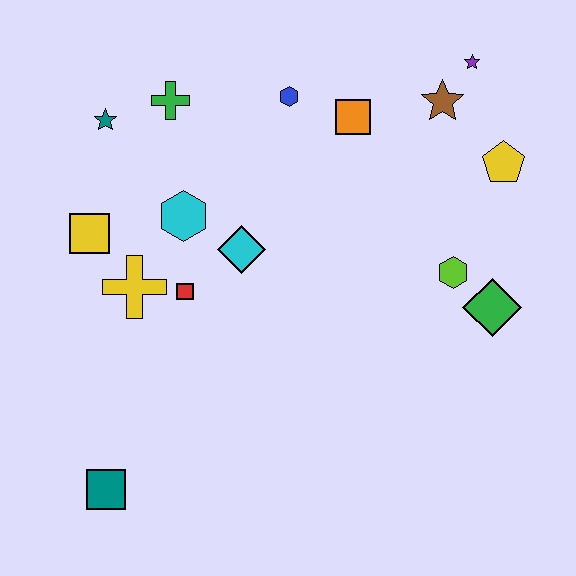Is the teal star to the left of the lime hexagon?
Yes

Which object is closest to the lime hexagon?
The green diamond is closest to the lime hexagon.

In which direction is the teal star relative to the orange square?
The teal star is to the left of the orange square.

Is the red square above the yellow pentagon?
No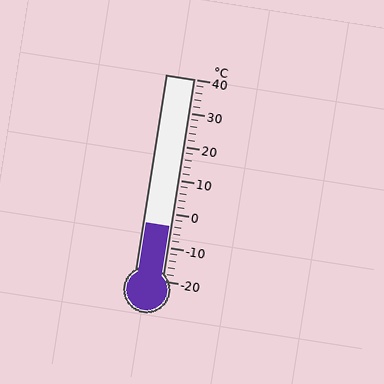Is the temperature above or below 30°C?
The temperature is below 30°C.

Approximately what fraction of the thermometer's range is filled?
The thermometer is filled to approximately 25% of its range.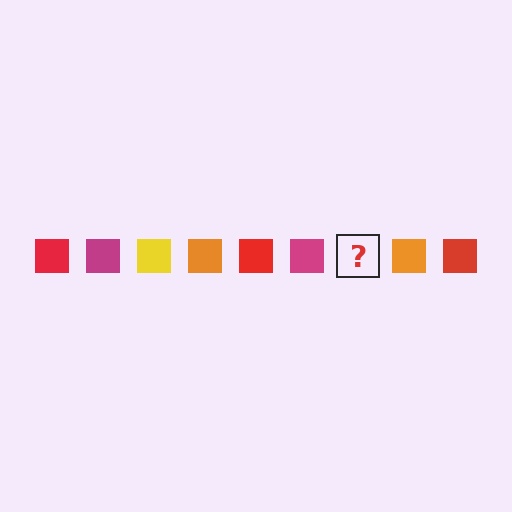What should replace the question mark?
The question mark should be replaced with a yellow square.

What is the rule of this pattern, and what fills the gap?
The rule is that the pattern cycles through red, magenta, yellow, orange squares. The gap should be filled with a yellow square.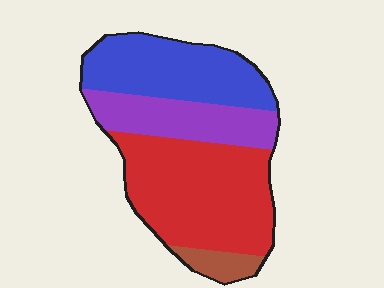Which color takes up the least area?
Brown, at roughly 5%.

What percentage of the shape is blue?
Blue covers roughly 30% of the shape.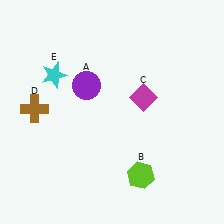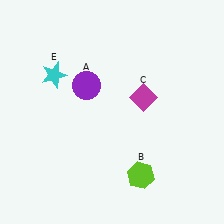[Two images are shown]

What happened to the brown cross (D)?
The brown cross (D) was removed in Image 2. It was in the top-left area of Image 1.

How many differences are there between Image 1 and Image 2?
There is 1 difference between the two images.